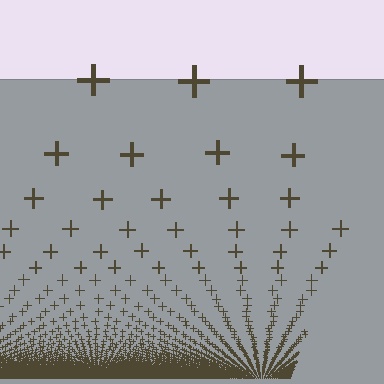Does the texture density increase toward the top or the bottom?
Density increases toward the bottom.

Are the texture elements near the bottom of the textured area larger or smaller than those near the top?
Smaller. The gradient is inverted — elements near the bottom are smaller and denser.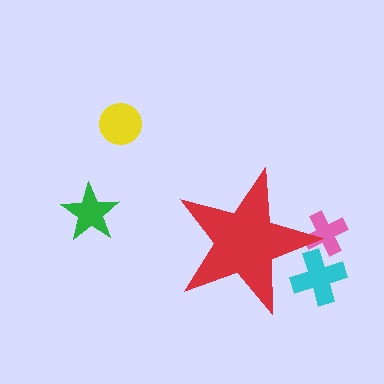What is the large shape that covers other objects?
A red star.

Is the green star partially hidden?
No, the green star is fully visible.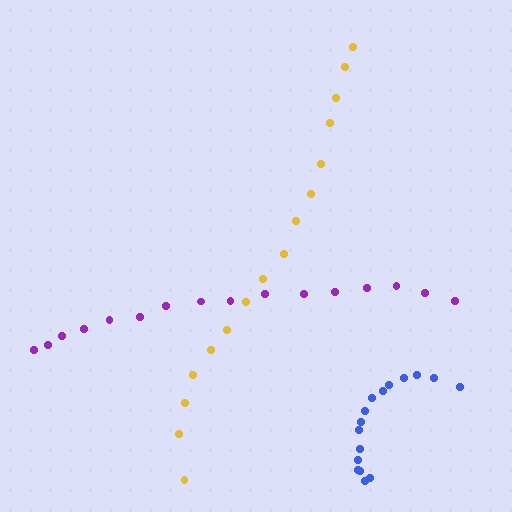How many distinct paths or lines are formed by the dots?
There are 3 distinct paths.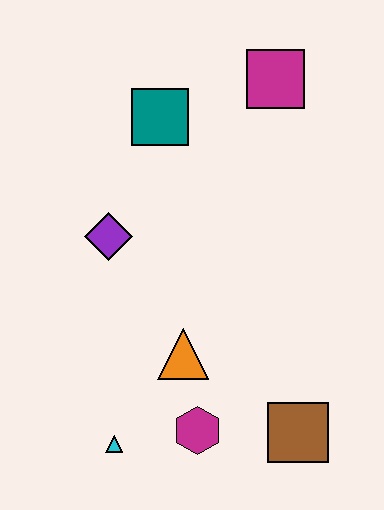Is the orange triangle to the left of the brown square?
Yes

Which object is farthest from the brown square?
The magenta square is farthest from the brown square.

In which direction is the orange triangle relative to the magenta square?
The orange triangle is below the magenta square.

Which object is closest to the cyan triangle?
The magenta hexagon is closest to the cyan triangle.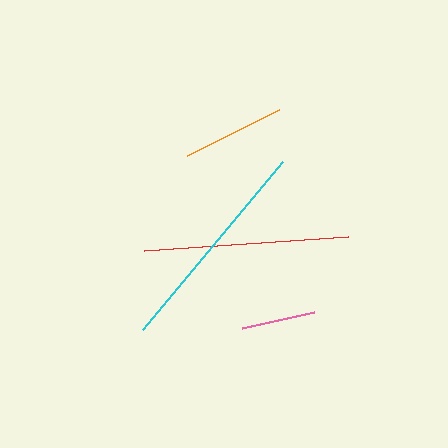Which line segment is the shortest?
The pink line is the shortest at approximately 74 pixels.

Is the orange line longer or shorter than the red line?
The red line is longer than the orange line.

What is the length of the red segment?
The red segment is approximately 204 pixels long.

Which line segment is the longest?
The cyan line is the longest at approximately 218 pixels.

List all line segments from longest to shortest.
From longest to shortest: cyan, red, orange, pink.